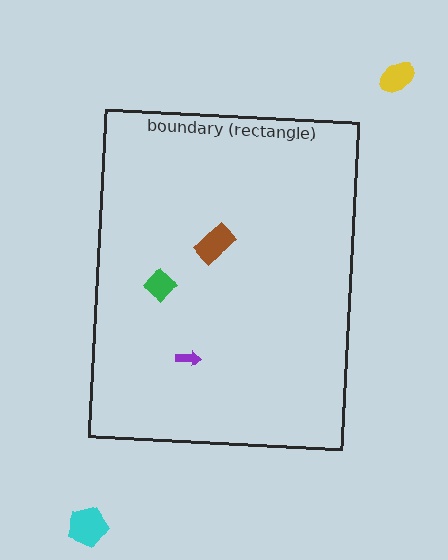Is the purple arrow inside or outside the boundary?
Inside.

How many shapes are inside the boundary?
3 inside, 2 outside.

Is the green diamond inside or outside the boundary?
Inside.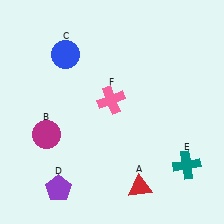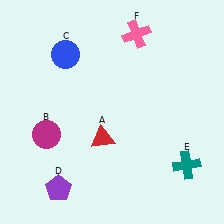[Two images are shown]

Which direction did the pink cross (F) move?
The pink cross (F) moved up.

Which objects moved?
The objects that moved are: the red triangle (A), the pink cross (F).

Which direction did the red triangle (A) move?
The red triangle (A) moved up.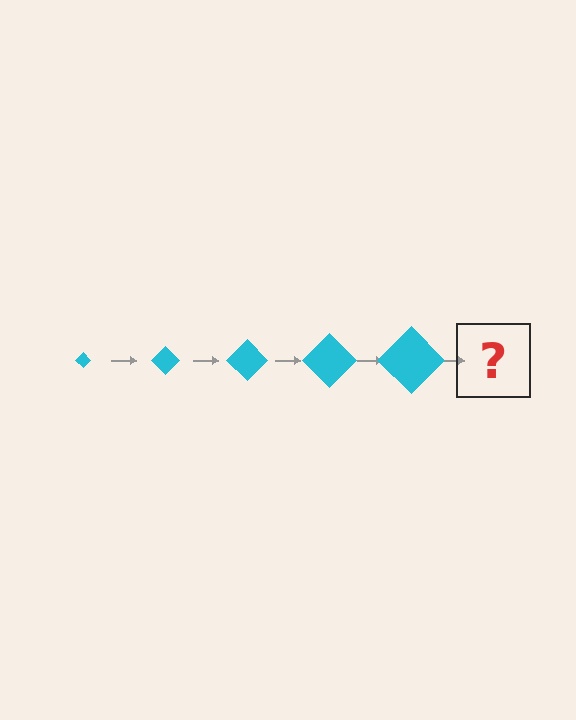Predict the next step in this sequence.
The next step is a cyan diamond, larger than the previous one.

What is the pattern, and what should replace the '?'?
The pattern is that the diamond gets progressively larger each step. The '?' should be a cyan diamond, larger than the previous one.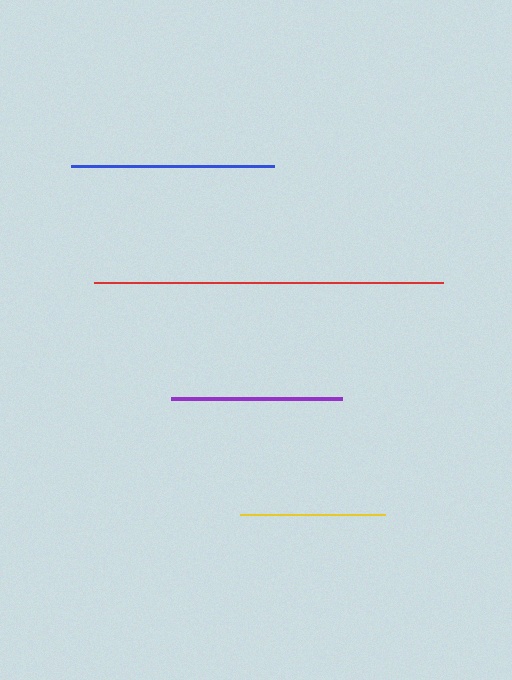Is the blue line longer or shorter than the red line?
The red line is longer than the blue line.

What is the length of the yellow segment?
The yellow segment is approximately 145 pixels long.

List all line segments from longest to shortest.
From longest to shortest: red, blue, purple, yellow.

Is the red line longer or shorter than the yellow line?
The red line is longer than the yellow line.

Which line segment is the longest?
The red line is the longest at approximately 350 pixels.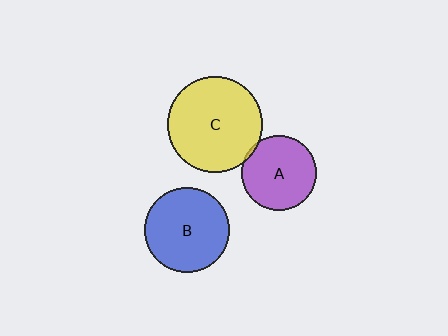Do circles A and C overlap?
Yes.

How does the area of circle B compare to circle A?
Approximately 1.3 times.